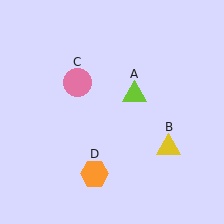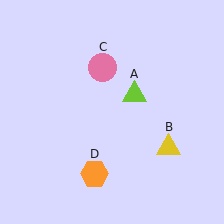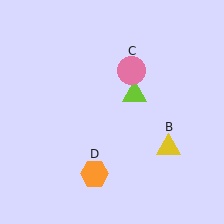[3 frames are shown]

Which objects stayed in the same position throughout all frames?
Lime triangle (object A) and yellow triangle (object B) and orange hexagon (object D) remained stationary.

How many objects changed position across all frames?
1 object changed position: pink circle (object C).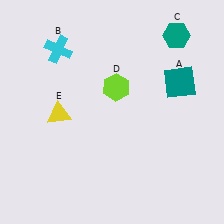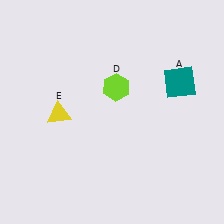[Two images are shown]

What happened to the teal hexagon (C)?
The teal hexagon (C) was removed in Image 2. It was in the top-right area of Image 1.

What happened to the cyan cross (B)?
The cyan cross (B) was removed in Image 2. It was in the top-left area of Image 1.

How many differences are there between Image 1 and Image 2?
There are 2 differences between the two images.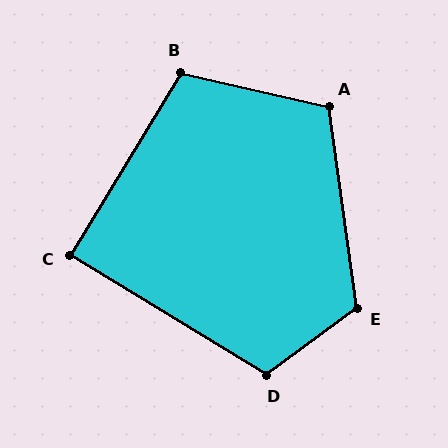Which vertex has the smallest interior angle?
C, at approximately 90 degrees.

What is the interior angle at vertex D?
Approximately 112 degrees (obtuse).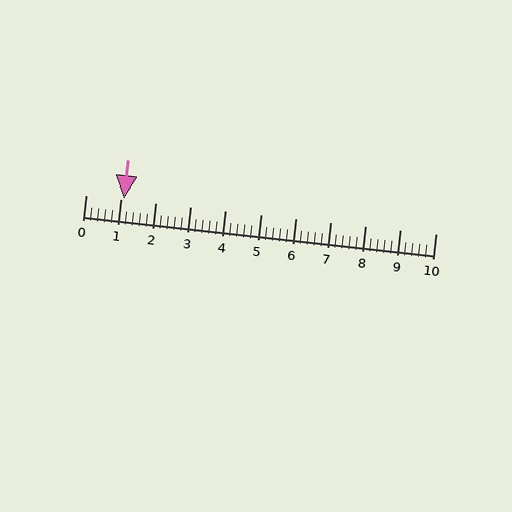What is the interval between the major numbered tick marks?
The major tick marks are spaced 1 units apart.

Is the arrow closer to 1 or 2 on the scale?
The arrow is closer to 1.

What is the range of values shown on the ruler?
The ruler shows values from 0 to 10.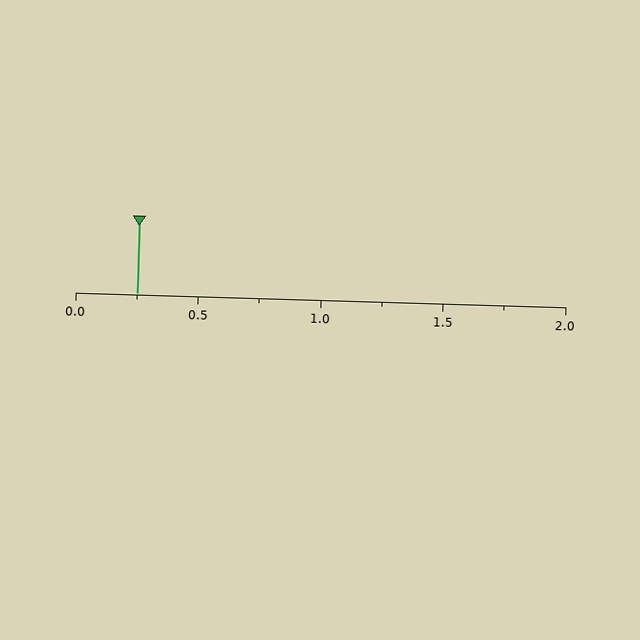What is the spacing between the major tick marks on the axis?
The major ticks are spaced 0.5 apart.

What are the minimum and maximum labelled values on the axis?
The axis runs from 0.0 to 2.0.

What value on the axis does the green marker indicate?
The marker indicates approximately 0.25.